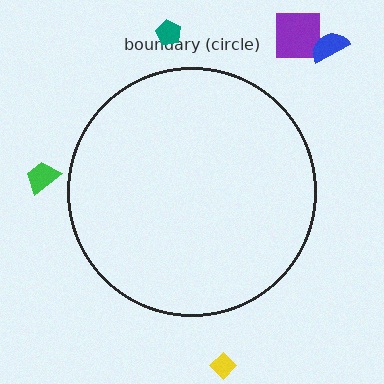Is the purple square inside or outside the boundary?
Outside.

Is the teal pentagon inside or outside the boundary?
Outside.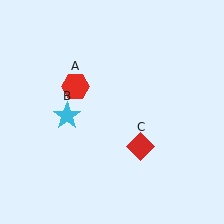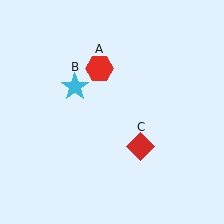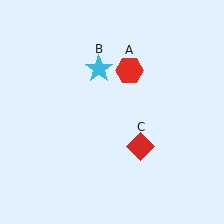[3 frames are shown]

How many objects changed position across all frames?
2 objects changed position: red hexagon (object A), cyan star (object B).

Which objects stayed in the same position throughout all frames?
Red diamond (object C) remained stationary.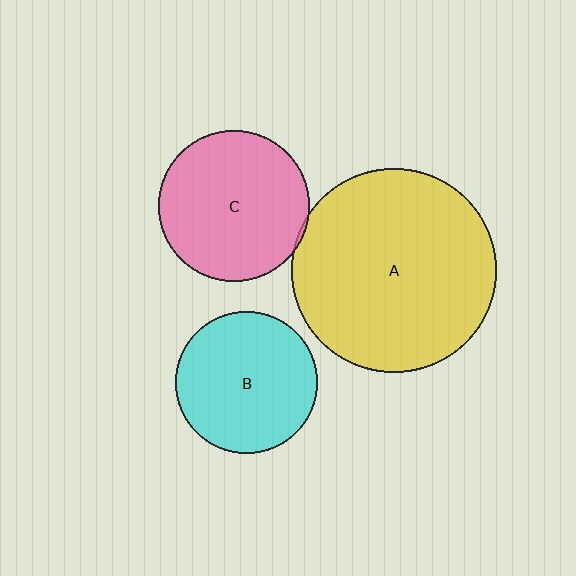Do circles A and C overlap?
Yes.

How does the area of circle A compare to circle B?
Approximately 2.1 times.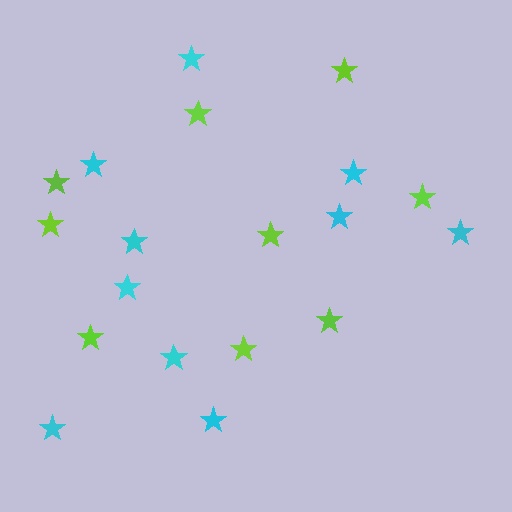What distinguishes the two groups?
There are 2 groups: one group of lime stars (9) and one group of cyan stars (10).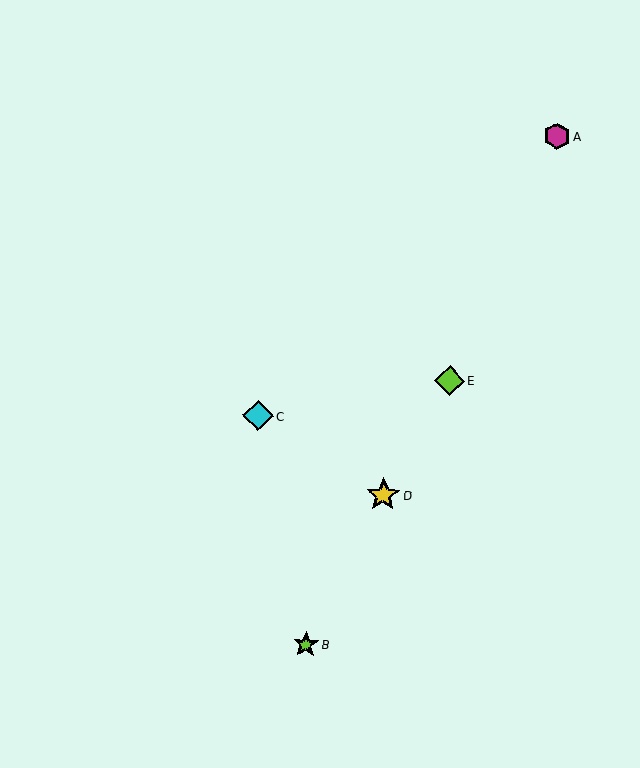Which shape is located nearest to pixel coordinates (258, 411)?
The cyan diamond (labeled C) at (258, 416) is nearest to that location.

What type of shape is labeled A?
Shape A is a magenta hexagon.